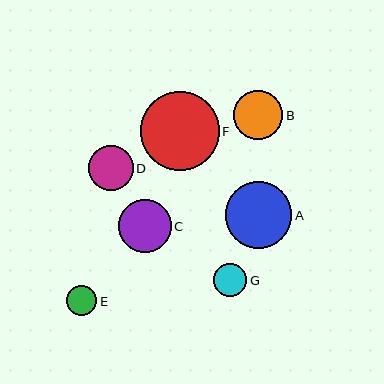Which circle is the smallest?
Circle E is the smallest with a size of approximately 30 pixels.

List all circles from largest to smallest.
From largest to smallest: F, A, C, B, D, G, E.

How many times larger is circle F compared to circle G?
Circle F is approximately 2.4 times the size of circle G.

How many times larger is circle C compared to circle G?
Circle C is approximately 1.6 times the size of circle G.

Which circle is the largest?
Circle F is the largest with a size of approximately 79 pixels.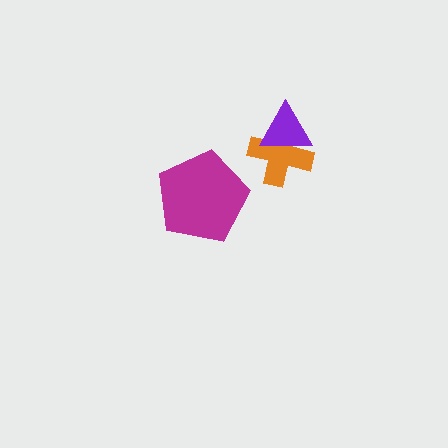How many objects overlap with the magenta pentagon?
0 objects overlap with the magenta pentagon.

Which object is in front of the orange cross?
The purple triangle is in front of the orange cross.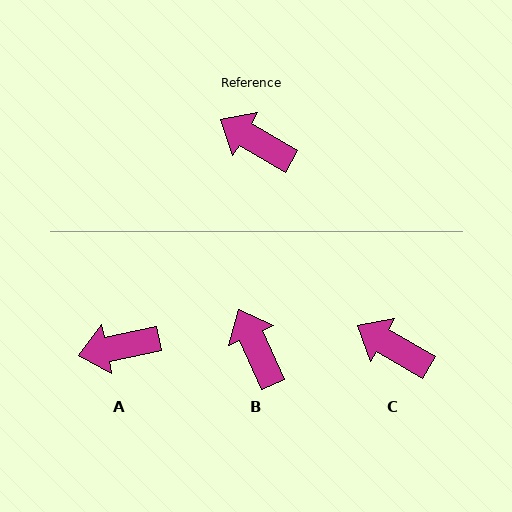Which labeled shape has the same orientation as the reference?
C.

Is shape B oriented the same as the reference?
No, it is off by about 35 degrees.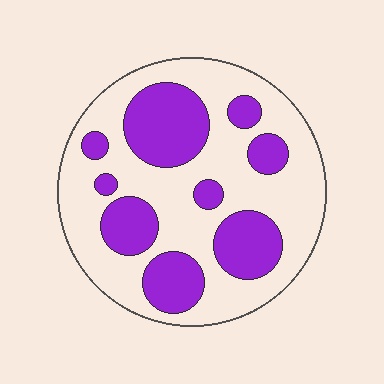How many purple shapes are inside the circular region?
9.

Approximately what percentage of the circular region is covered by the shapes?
Approximately 35%.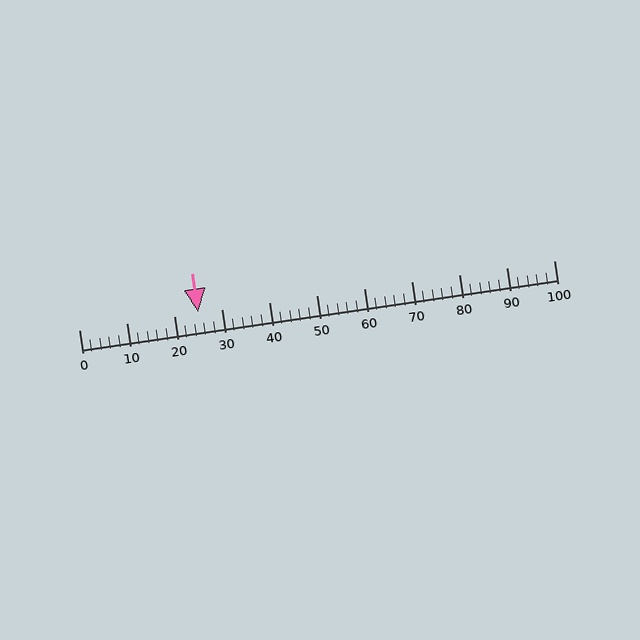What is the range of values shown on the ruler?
The ruler shows values from 0 to 100.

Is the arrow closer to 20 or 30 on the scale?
The arrow is closer to 30.